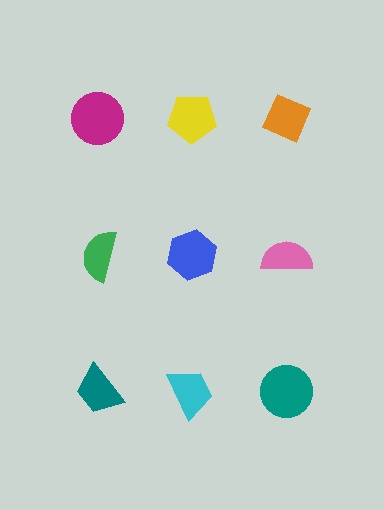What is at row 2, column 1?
A green semicircle.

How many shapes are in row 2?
3 shapes.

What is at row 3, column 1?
A teal trapezoid.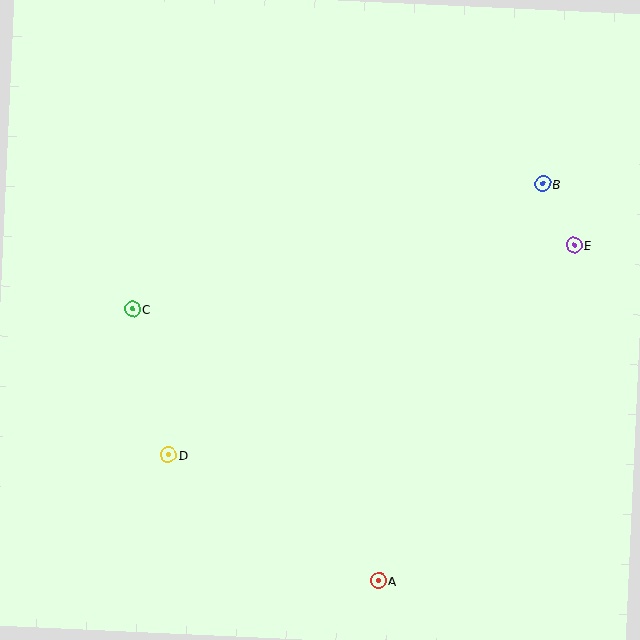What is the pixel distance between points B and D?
The distance between B and D is 462 pixels.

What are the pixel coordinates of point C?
Point C is at (133, 309).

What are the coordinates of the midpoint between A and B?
The midpoint between A and B is at (461, 382).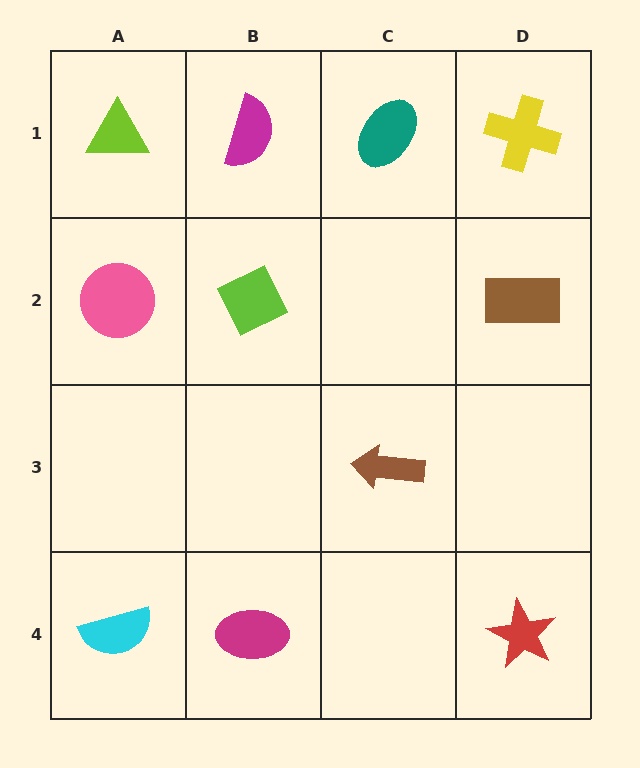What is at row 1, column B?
A magenta semicircle.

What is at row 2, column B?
A lime diamond.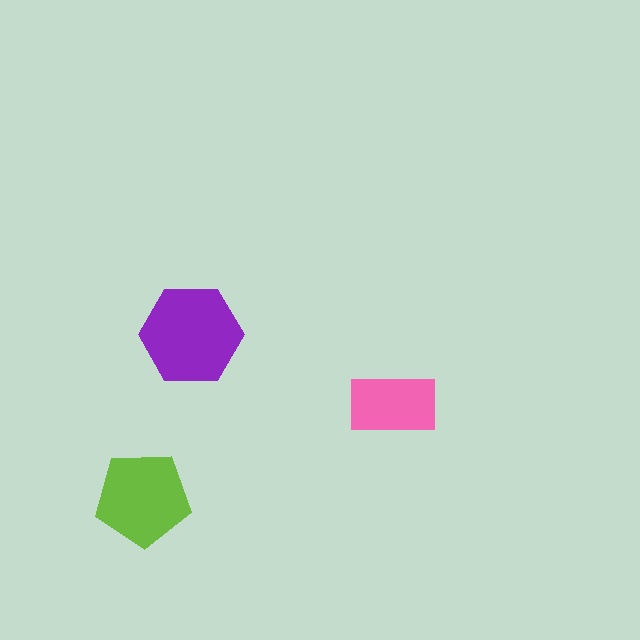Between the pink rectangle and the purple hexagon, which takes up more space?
The purple hexagon.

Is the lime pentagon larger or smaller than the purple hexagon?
Smaller.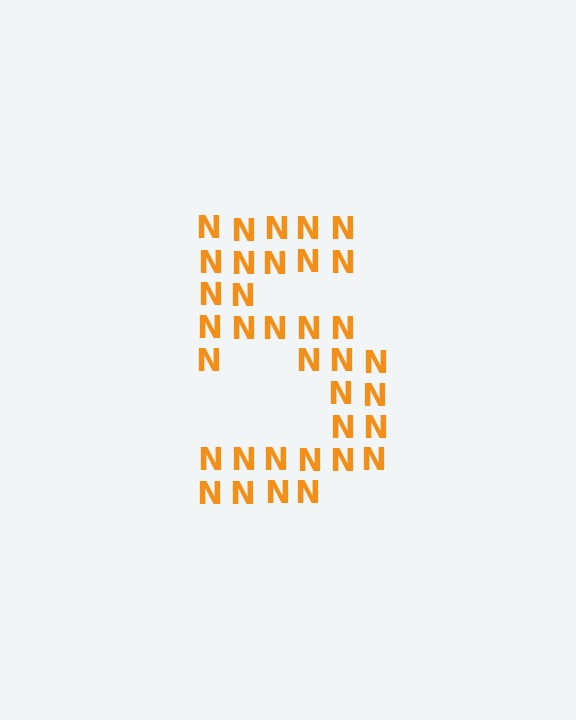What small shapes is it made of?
It is made of small letter N's.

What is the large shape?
The large shape is the digit 5.